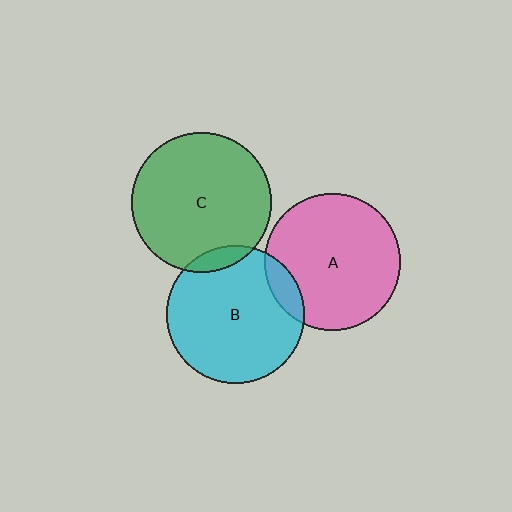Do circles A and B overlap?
Yes.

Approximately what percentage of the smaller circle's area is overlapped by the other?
Approximately 10%.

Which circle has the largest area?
Circle C (green).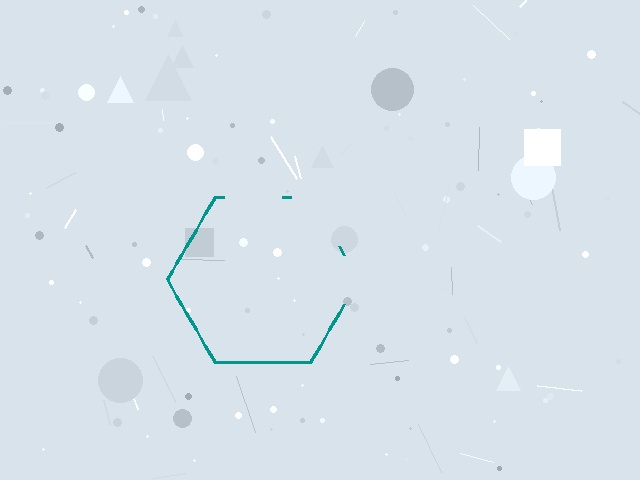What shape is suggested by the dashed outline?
The dashed outline suggests a hexagon.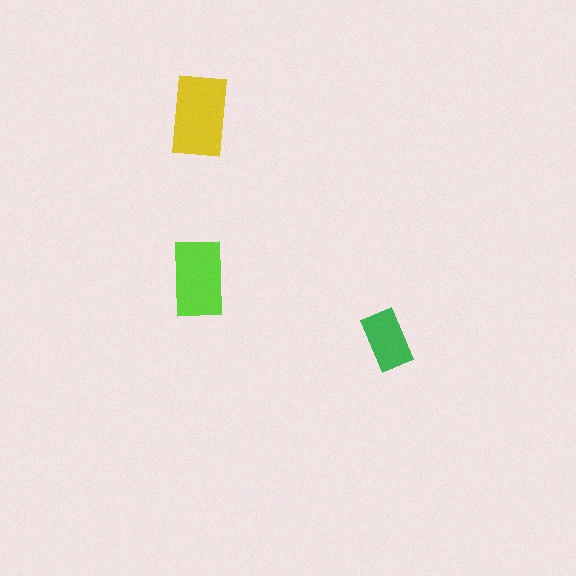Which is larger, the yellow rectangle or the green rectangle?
The yellow one.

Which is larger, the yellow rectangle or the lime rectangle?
The yellow one.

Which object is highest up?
The yellow rectangle is topmost.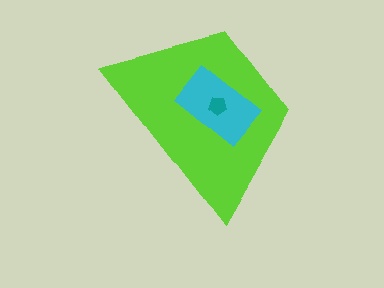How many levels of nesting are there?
3.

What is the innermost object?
The teal pentagon.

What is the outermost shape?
The lime trapezoid.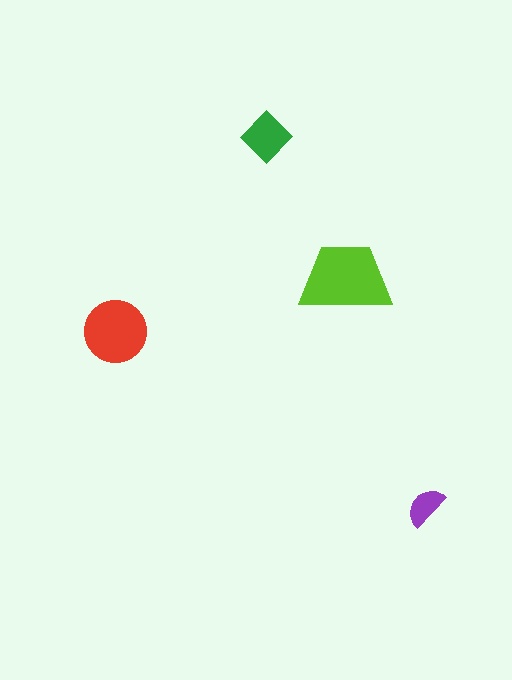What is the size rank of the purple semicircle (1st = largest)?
4th.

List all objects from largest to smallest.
The lime trapezoid, the red circle, the green diamond, the purple semicircle.